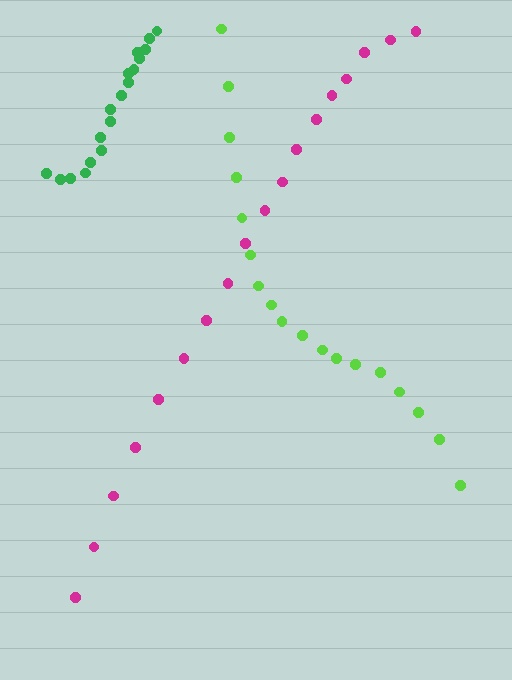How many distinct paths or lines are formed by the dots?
There are 3 distinct paths.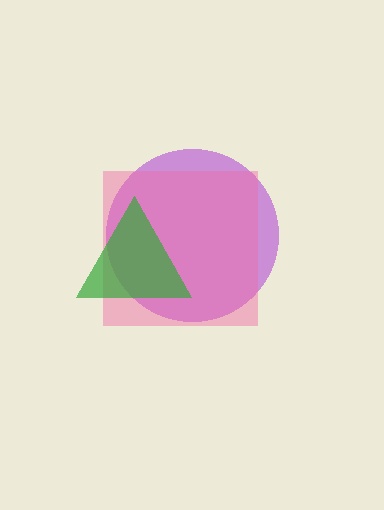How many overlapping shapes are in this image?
There are 3 overlapping shapes in the image.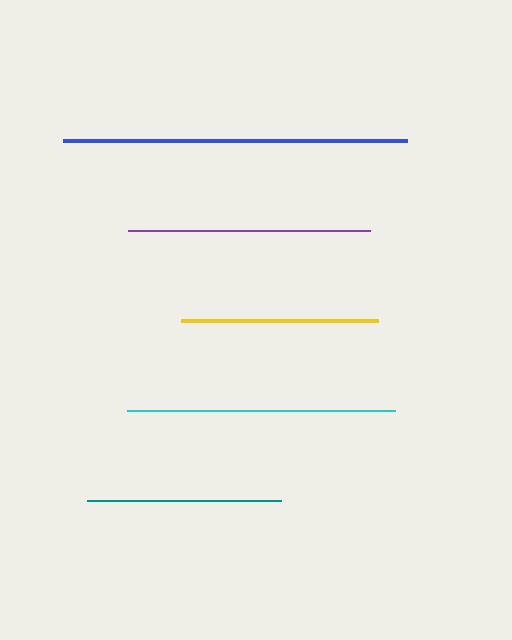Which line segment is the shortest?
The teal line is the shortest at approximately 194 pixels.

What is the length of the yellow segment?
The yellow segment is approximately 197 pixels long.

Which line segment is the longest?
The blue line is the longest at approximately 344 pixels.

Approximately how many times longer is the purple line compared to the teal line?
The purple line is approximately 1.3 times the length of the teal line.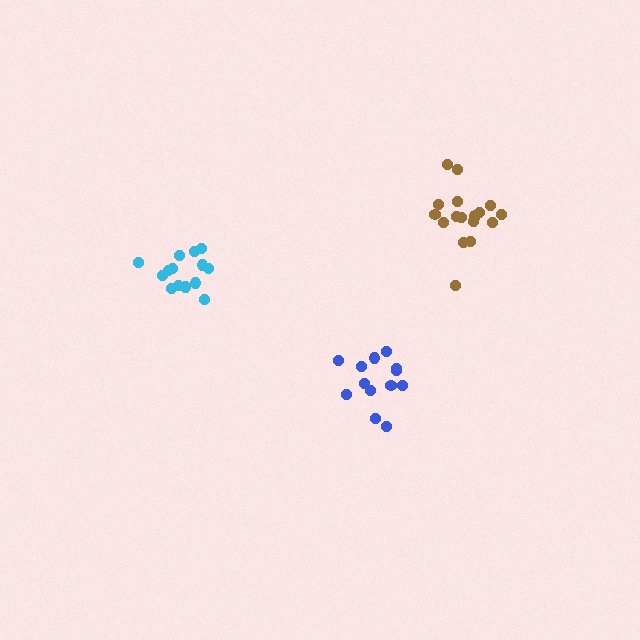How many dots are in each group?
Group 1: 13 dots, Group 2: 17 dots, Group 3: 14 dots (44 total).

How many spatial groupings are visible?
There are 3 spatial groupings.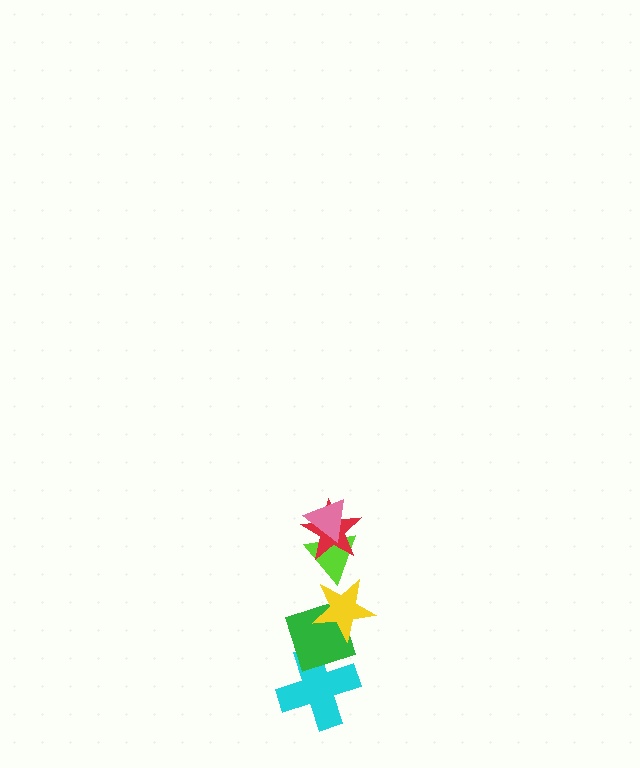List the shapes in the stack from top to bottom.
From top to bottom: the pink triangle, the red star, the lime triangle, the yellow star, the green diamond, the cyan cross.